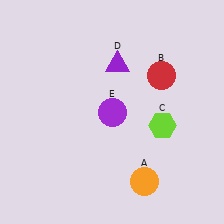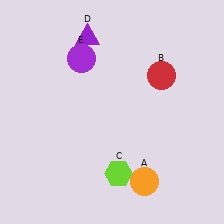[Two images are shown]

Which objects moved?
The objects that moved are: the lime hexagon (C), the purple triangle (D), the purple circle (E).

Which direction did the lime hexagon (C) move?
The lime hexagon (C) moved down.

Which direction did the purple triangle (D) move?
The purple triangle (D) moved left.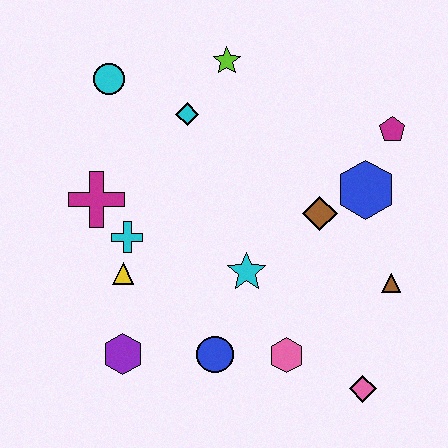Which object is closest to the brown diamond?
The blue hexagon is closest to the brown diamond.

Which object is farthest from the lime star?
The pink diamond is farthest from the lime star.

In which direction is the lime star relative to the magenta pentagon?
The lime star is to the left of the magenta pentagon.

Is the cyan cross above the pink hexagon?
Yes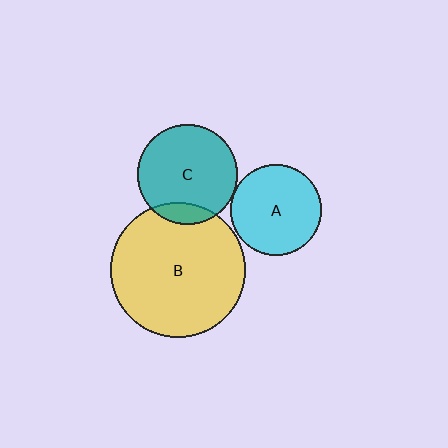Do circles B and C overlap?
Yes.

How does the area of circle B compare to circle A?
Approximately 2.2 times.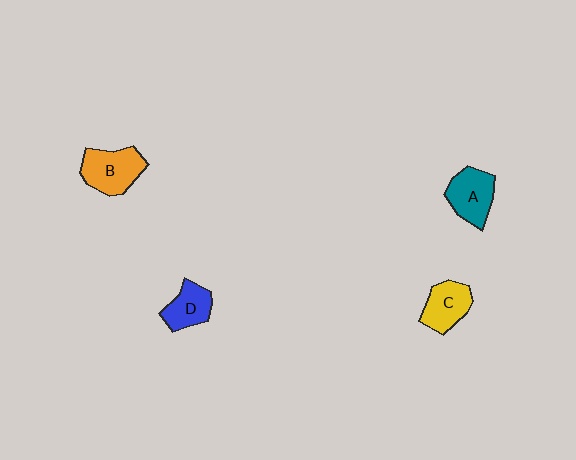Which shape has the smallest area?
Shape D (blue).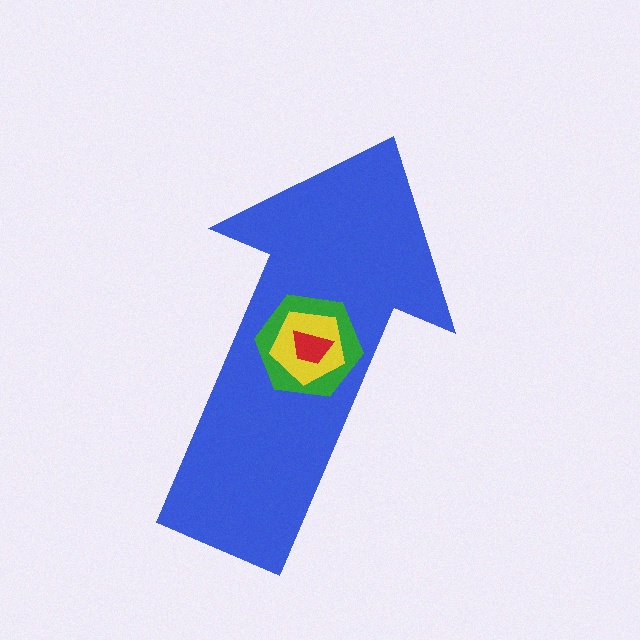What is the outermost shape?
The blue arrow.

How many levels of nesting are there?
4.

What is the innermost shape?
The red trapezoid.